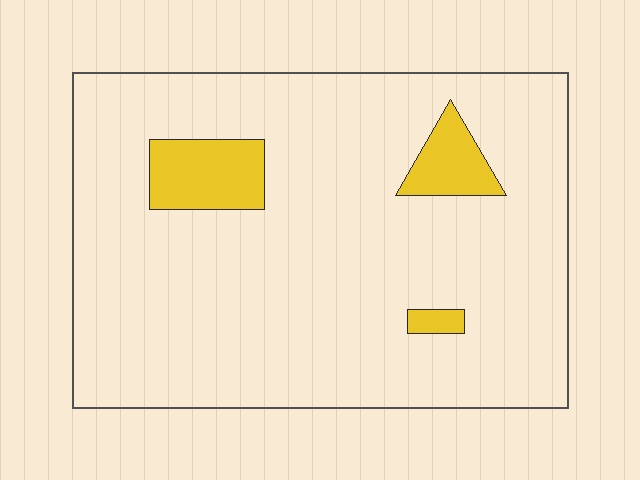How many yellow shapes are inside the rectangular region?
3.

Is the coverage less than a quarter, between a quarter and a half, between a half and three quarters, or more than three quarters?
Less than a quarter.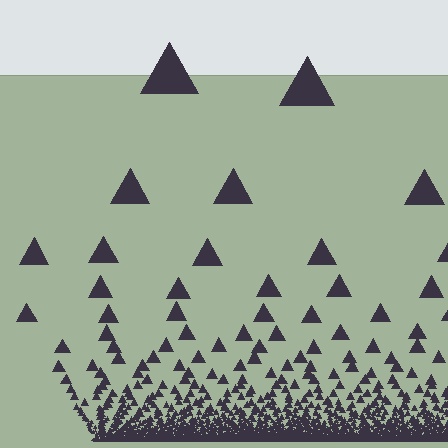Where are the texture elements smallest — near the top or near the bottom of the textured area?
Near the bottom.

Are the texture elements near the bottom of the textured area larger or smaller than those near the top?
Smaller. The gradient is inverted — elements near the bottom are smaller and denser.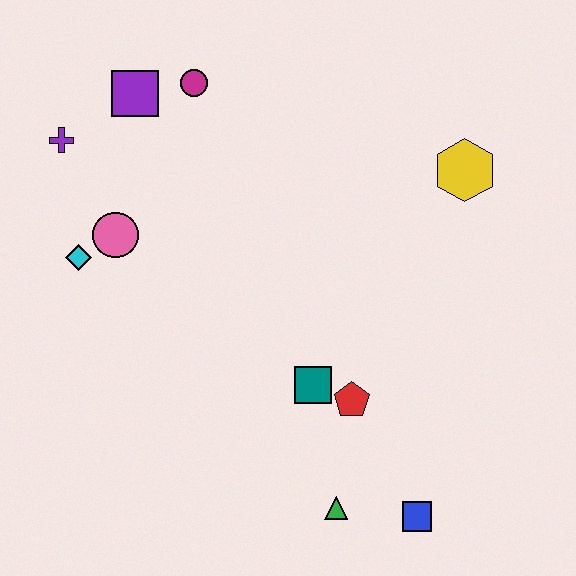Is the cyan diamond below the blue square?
No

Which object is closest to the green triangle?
The blue square is closest to the green triangle.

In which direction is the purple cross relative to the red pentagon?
The purple cross is to the left of the red pentagon.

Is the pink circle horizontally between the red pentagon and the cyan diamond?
Yes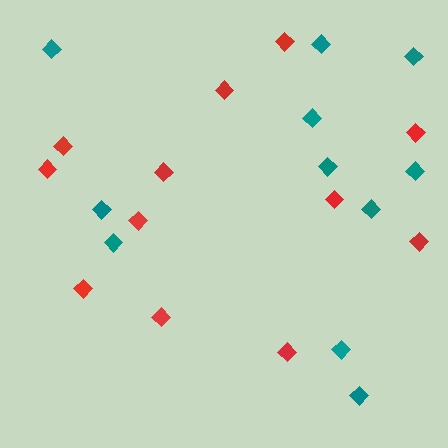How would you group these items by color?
There are 2 groups: one group of teal diamonds (11) and one group of red diamonds (12).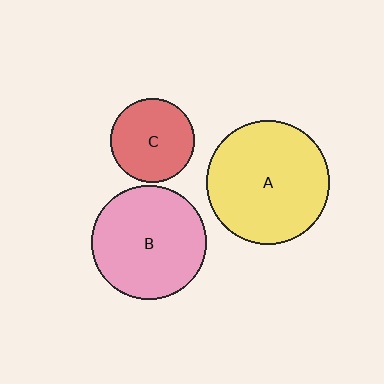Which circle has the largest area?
Circle A (yellow).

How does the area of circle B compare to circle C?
Approximately 1.9 times.